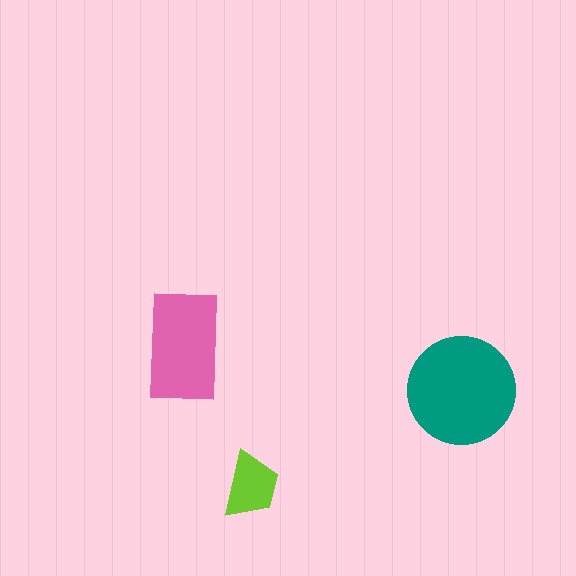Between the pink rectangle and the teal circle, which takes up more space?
The teal circle.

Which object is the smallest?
The lime trapezoid.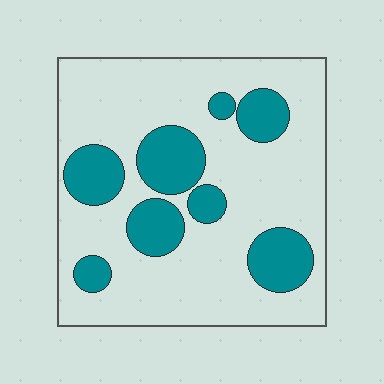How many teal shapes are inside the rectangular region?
8.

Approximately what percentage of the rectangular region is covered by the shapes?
Approximately 25%.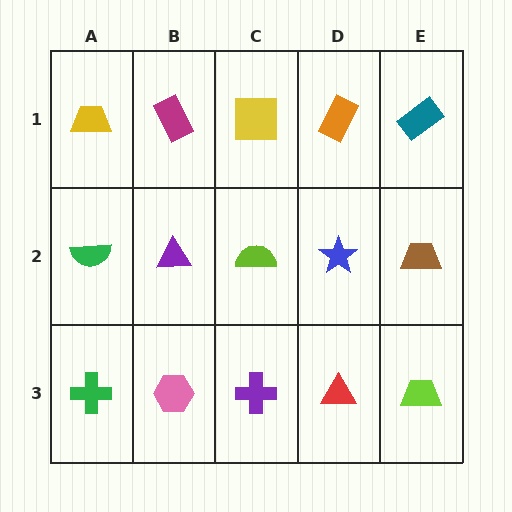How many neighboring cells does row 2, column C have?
4.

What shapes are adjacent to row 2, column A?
A yellow trapezoid (row 1, column A), a green cross (row 3, column A), a purple triangle (row 2, column B).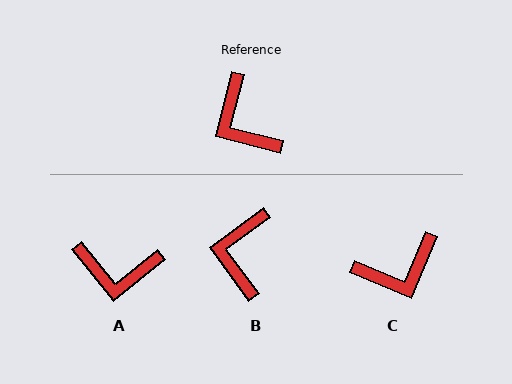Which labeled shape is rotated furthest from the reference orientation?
C, about 82 degrees away.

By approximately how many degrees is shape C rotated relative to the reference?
Approximately 82 degrees counter-clockwise.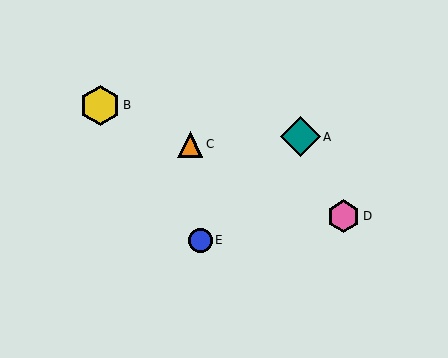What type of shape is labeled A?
Shape A is a teal diamond.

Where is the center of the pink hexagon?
The center of the pink hexagon is at (343, 216).